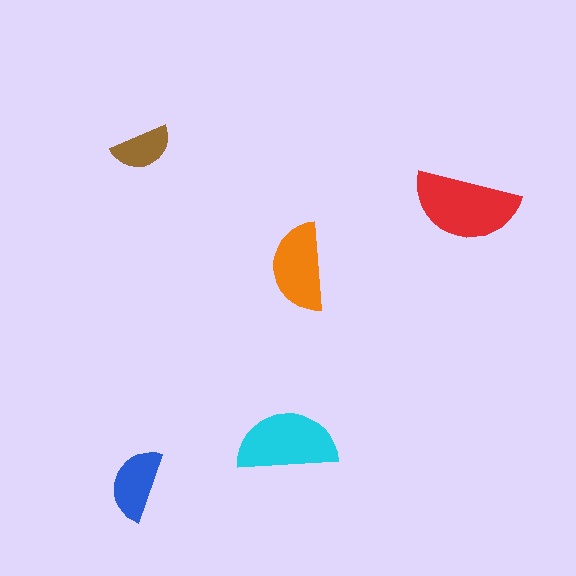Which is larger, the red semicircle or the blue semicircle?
The red one.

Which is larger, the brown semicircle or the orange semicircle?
The orange one.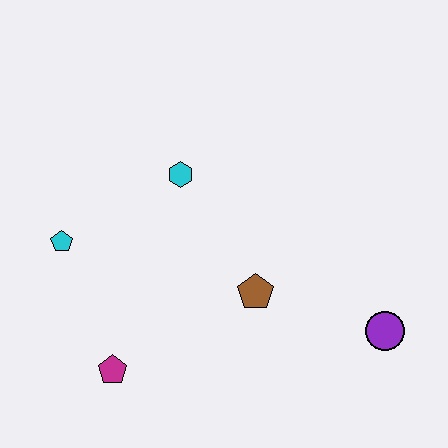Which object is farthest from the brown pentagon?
The cyan pentagon is farthest from the brown pentagon.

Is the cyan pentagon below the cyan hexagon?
Yes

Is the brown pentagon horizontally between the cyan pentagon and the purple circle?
Yes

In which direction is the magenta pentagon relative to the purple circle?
The magenta pentagon is to the left of the purple circle.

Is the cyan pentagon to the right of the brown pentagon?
No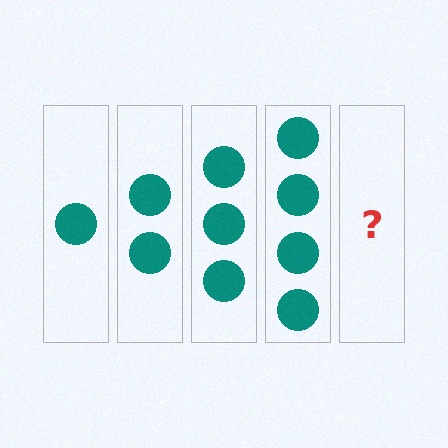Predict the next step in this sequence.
The next step is 5 circles.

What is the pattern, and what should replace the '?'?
The pattern is that each step adds one more circle. The '?' should be 5 circles.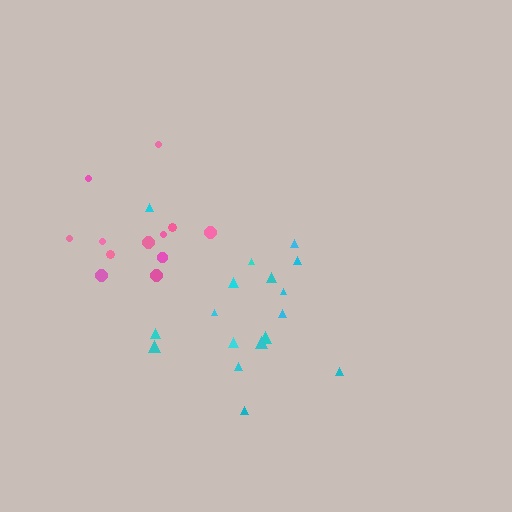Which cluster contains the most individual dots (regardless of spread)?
Cyan (17).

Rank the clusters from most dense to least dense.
cyan, pink.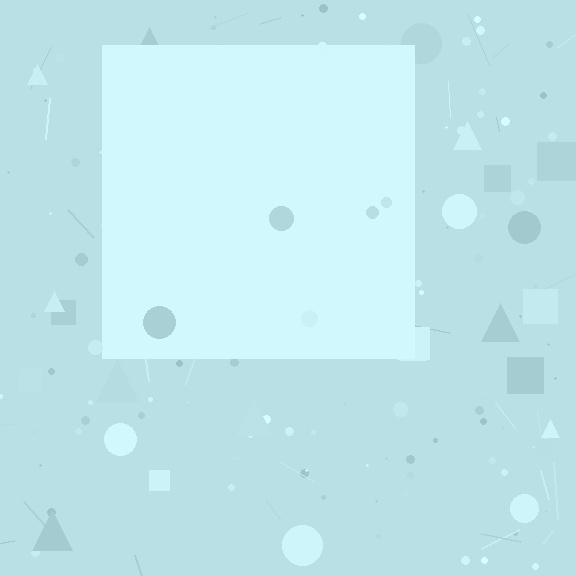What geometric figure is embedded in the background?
A square is embedded in the background.